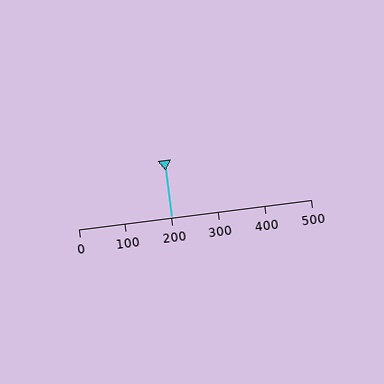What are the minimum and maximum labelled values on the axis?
The axis runs from 0 to 500.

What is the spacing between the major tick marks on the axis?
The major ticks are spaced 100 apart.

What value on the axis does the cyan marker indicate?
The marker indicates approximately 200.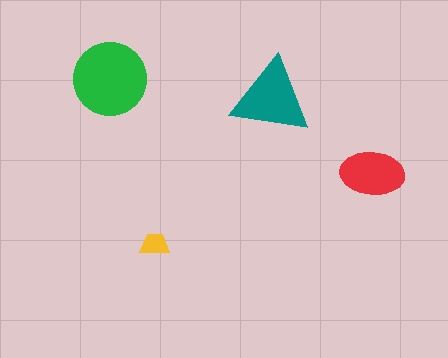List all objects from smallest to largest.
The yellow trapezoid, the red ellipse, the teal triangle, the green circle.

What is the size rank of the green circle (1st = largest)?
1st.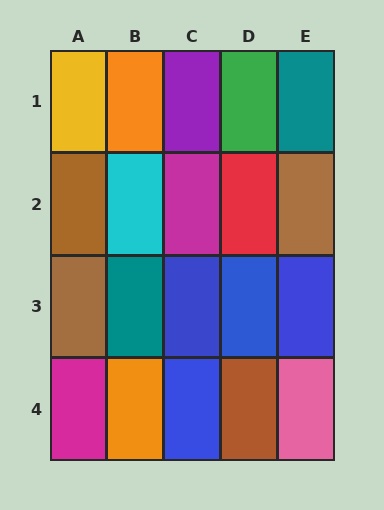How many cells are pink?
1 cell is pink.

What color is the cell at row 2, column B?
Cyan.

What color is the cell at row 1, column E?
Teal.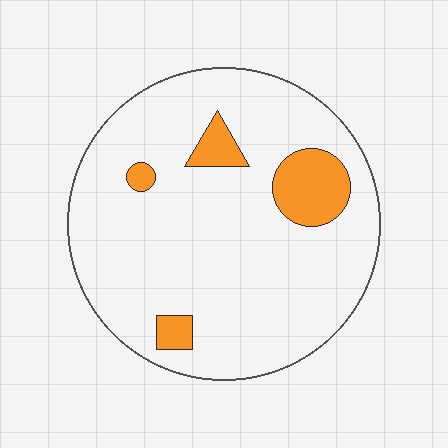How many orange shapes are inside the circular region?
4.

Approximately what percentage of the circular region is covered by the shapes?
Approximately 10%.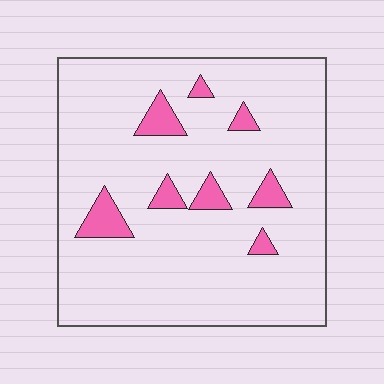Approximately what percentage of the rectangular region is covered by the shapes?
Approximately 10%.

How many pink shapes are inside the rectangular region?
8.